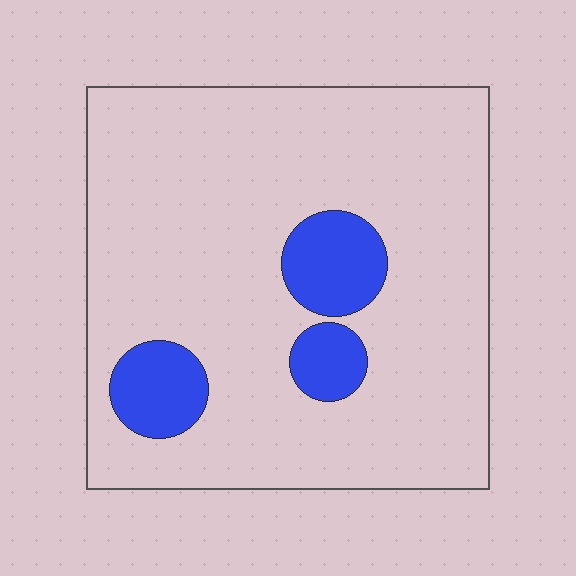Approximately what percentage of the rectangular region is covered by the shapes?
Approximately 15%.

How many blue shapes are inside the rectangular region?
3.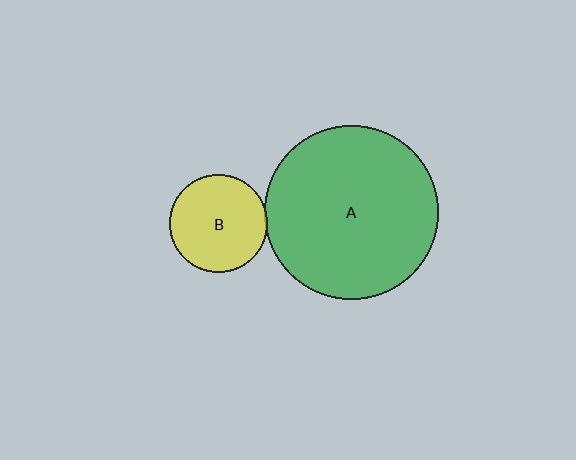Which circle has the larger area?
Circle A (green).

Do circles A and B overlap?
Yes.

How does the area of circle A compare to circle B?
Approximately 3.2 times.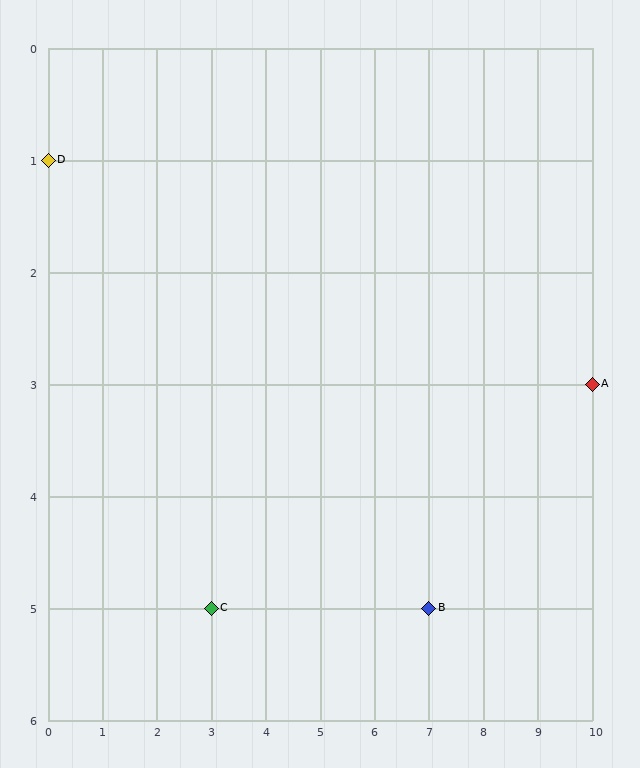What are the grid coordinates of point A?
Point A is at grid coordinates (10, 3).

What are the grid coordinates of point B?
Point B is at grid coordinates (7, 5).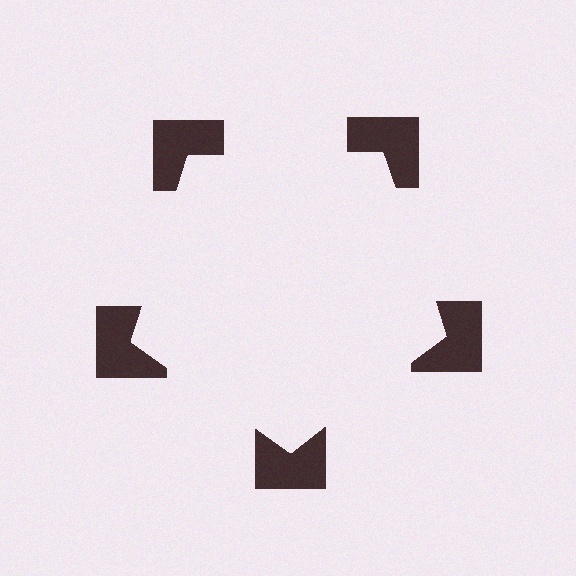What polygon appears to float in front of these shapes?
An illusory pentagon — its edges are inferred from the aligned wedge cuts in the notched squares, not physically drawn.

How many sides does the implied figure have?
5 sides.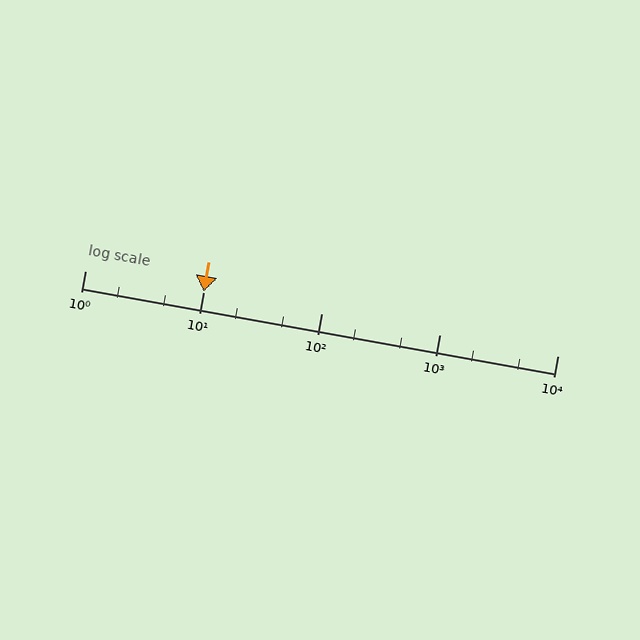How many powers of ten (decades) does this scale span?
The scale spans 4 decades, from 1 to 10000.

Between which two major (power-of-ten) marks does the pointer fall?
The pointer is between 10 and 100.